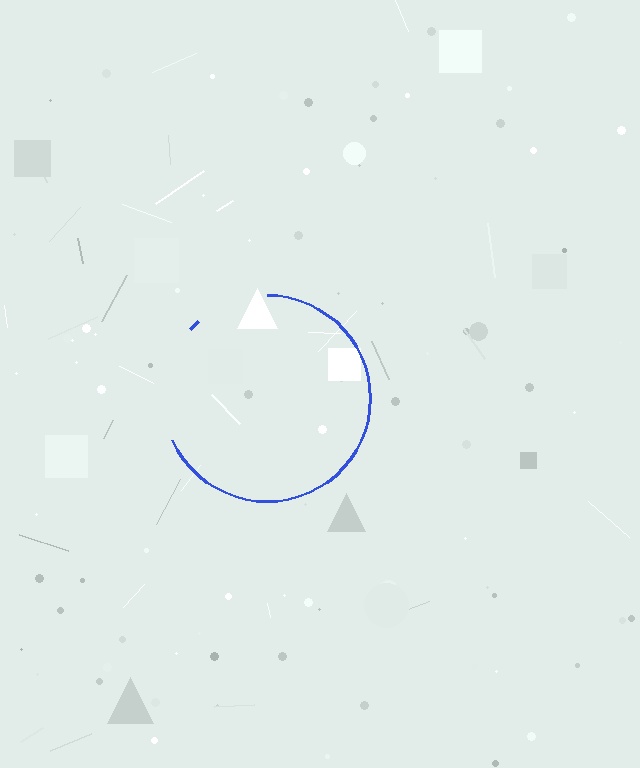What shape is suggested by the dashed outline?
The dashed outline suggests a circle.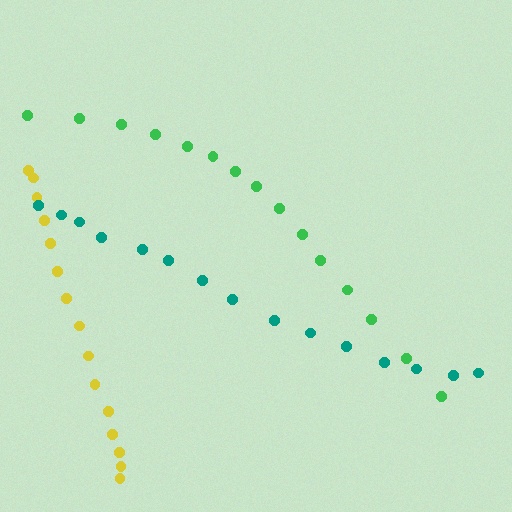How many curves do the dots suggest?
There are 3 distinct paths.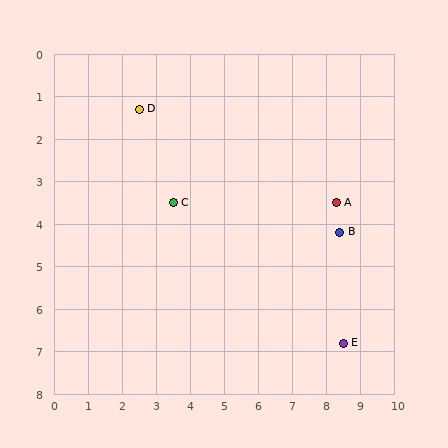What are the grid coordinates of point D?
Point D is at approximately (2.5, 1.3).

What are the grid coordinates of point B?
Point B is at approximately (8.4, 4.2).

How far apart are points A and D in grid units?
Points A and D are about 6.2 grid units apart.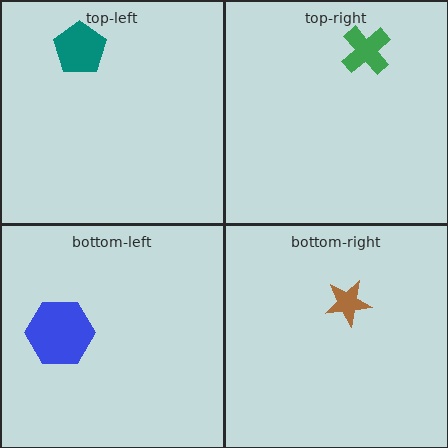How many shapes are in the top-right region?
1.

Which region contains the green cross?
The top-right region.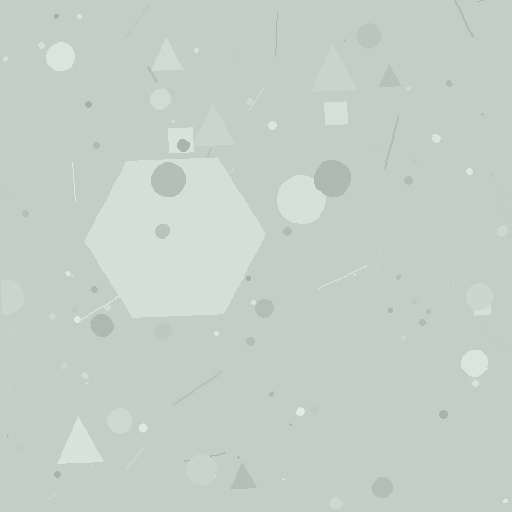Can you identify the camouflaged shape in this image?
The camouflaged shape is a hexagon.